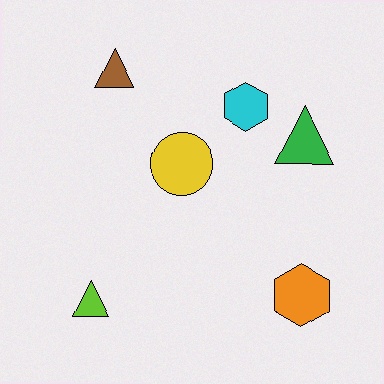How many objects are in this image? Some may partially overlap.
There are 6 objects.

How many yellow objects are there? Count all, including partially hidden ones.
There is 1 yellow object.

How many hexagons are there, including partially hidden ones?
There are 2 hexagons.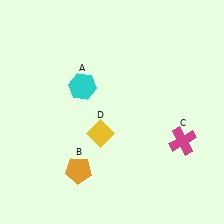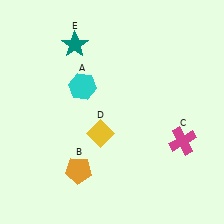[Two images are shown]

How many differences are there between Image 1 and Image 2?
There is 1 difference between the two images.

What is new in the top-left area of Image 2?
A teal star (E) was added in the top-left area of Image 2.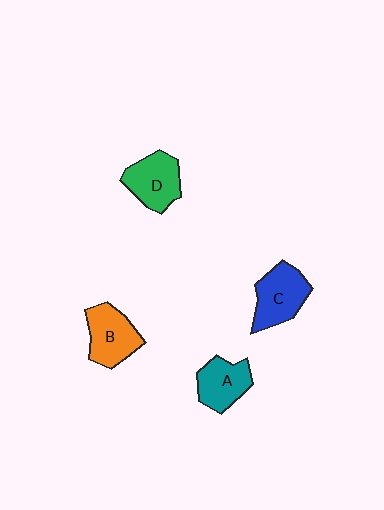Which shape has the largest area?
Shape C (blue).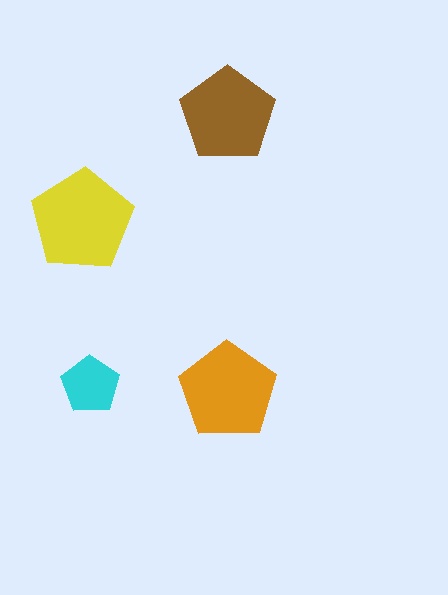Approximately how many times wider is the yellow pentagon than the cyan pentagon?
About 2 times wider.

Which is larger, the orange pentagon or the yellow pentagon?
The yellow one.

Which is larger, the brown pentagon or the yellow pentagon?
The yellow one.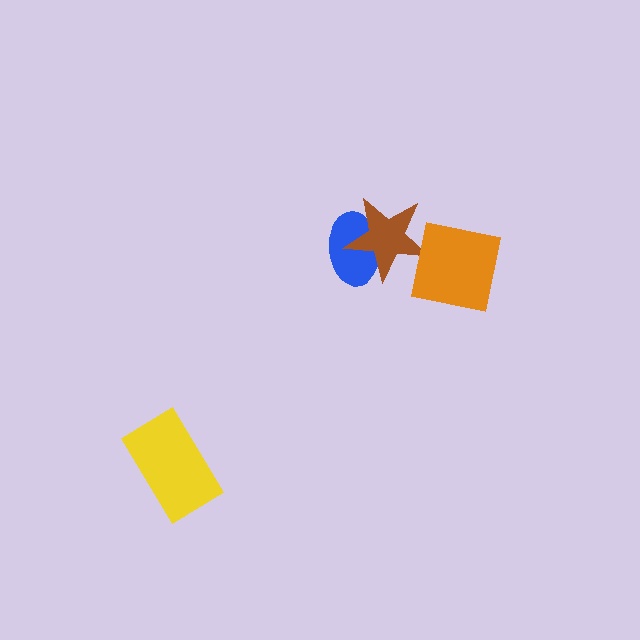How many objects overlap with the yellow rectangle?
0 objects overlap with the yellow rectangle.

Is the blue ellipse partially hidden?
Yes, it is partially covered by another shape.